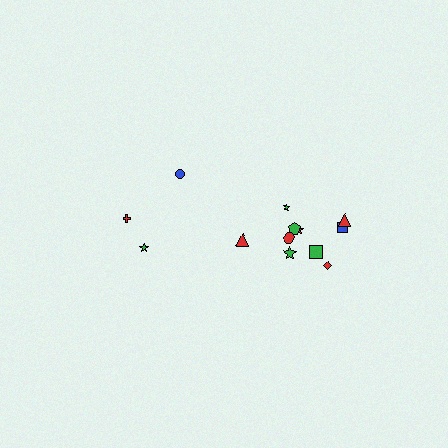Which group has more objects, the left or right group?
The right group.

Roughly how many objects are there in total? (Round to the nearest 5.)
Roughly 15 objects in total.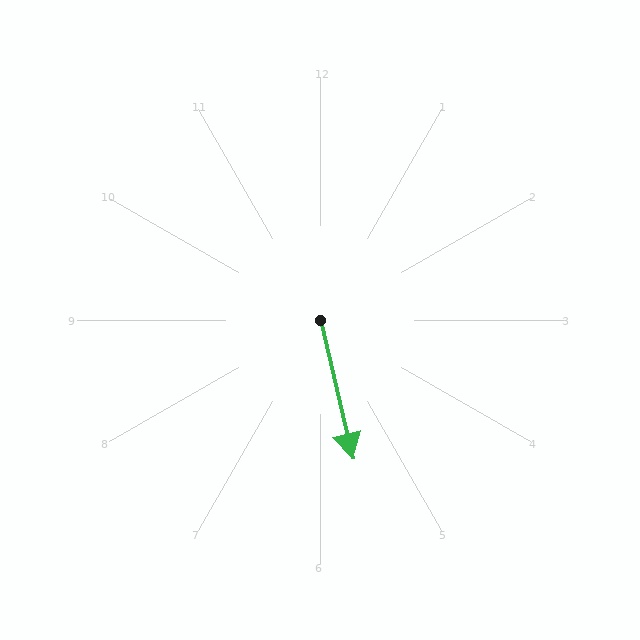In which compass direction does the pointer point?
South.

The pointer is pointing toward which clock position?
Roughly 6 o'clock.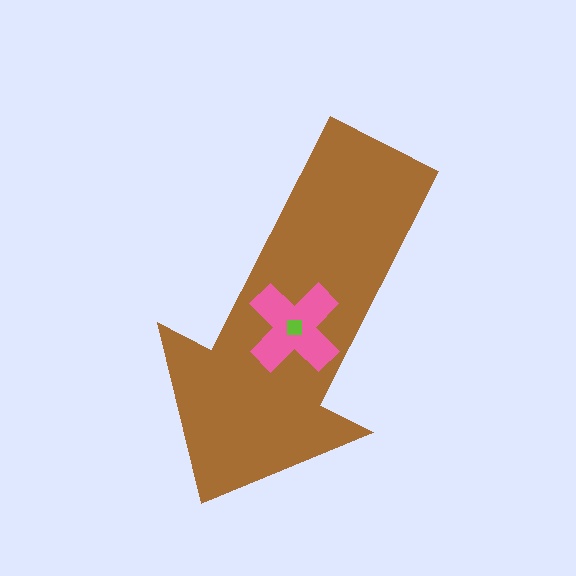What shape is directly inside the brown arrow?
The pink cross.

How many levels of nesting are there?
3.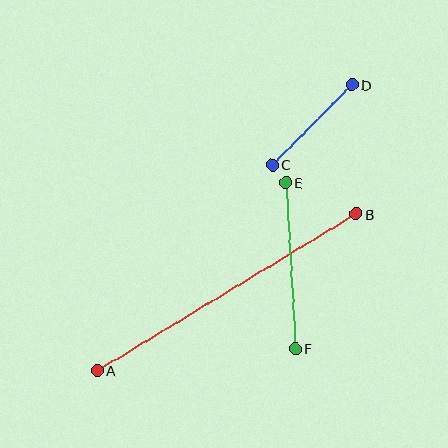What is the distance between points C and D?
The distance is approximately 113 pixels.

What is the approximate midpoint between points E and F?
The midpoint is at approximately (290, 266) pixels.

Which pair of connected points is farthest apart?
Points A and B are farthest apart.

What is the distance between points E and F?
The distance is approximately 166 pixels.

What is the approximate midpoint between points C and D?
The midpoint is at approximately (312, 125) pixels.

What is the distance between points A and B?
The distance is approximately 302 pixels.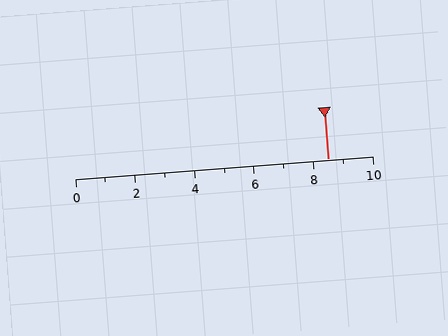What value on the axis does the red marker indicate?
The marker indicates approximately 8.5.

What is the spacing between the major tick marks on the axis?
The major ticks are spaced 2 apart.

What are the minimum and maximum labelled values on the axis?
The axis runs from 0 to 10.